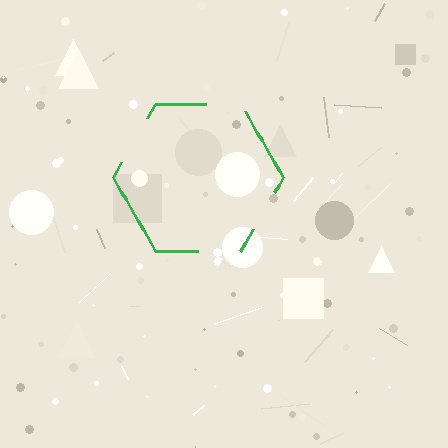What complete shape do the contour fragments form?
The contour fragments form a hexagon.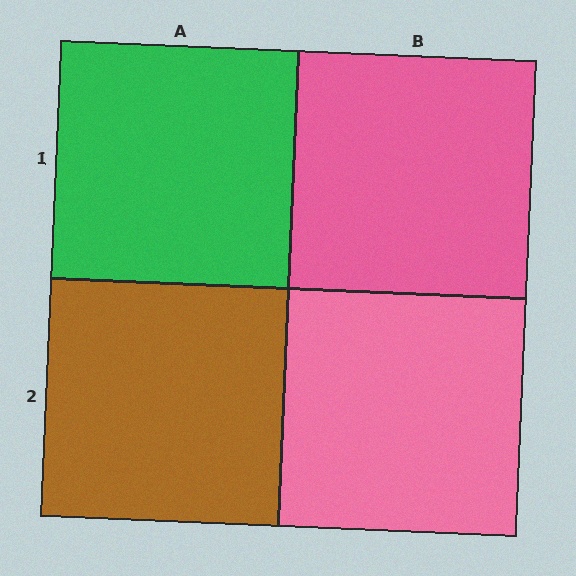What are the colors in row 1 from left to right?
Green, pink.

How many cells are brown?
1 cell is brown.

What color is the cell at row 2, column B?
Pink.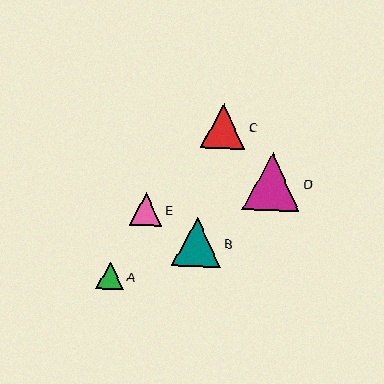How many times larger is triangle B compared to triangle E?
Triangle B is approximately 1.5 times the size of triangle E.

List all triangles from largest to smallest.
From largest to smallest: D, B, C, E, A.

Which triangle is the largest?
Triangle D is the largest with a size of approximately 58 pixels.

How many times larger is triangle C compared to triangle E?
Triangle C is approximately 1.4 times the size of triangle E.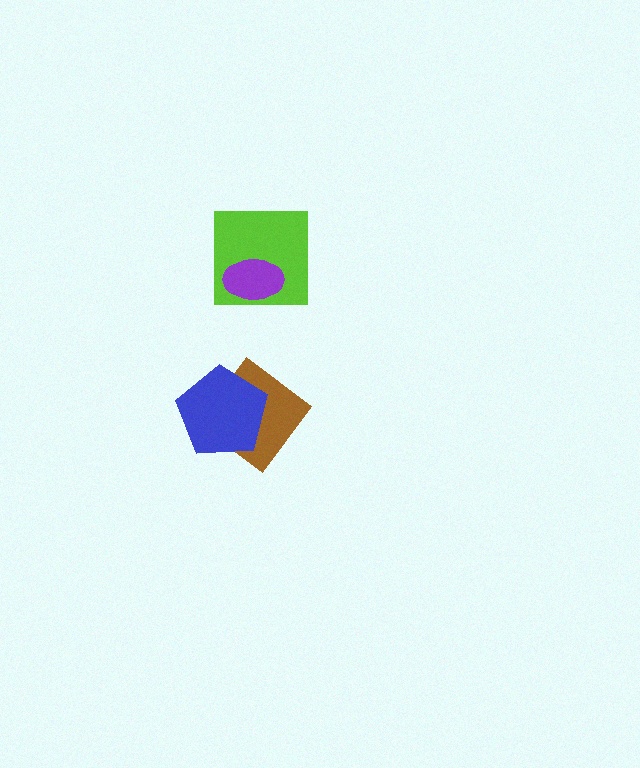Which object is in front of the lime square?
The purple ellipse is in front of the lime square.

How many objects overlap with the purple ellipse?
1 object overlaps with the purple ellipse.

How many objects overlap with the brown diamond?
1 object overlaps with the brown diamond.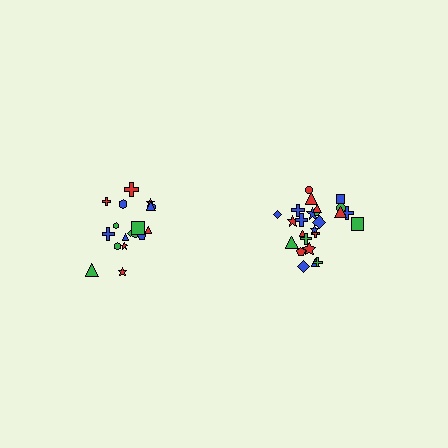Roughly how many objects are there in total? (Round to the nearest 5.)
Roughly 45 objects in total.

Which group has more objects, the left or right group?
The right group.